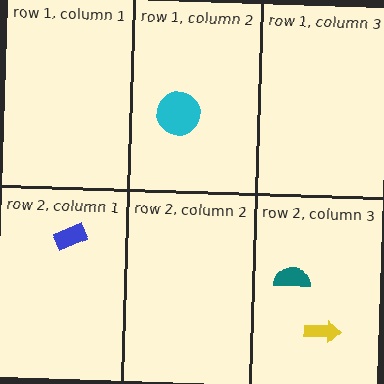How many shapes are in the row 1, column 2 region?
1.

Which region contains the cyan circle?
The row 1, column 2 region.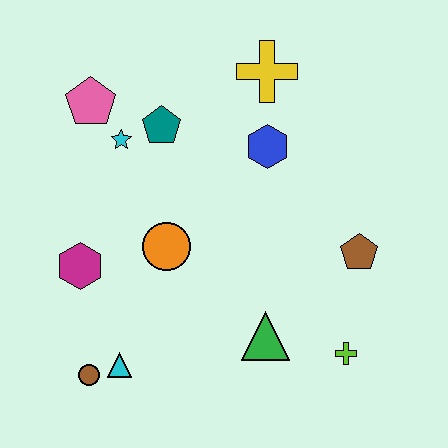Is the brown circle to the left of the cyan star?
Yes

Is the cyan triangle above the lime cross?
No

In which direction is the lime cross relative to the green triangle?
The lime cross is to the right of the green triangle.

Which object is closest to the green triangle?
The lime cross is closest to the green triangle.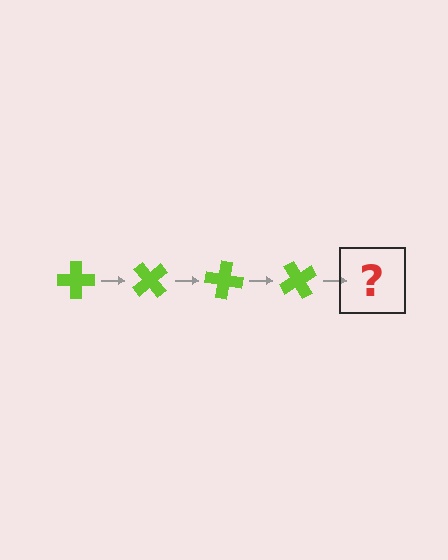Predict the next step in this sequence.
The next step is a lime cross rotated 200 degrees.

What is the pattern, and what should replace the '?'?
The pattern is that the cross rotates 50 degrees each step. The '?' should be a lime cross rotated 200 degrees.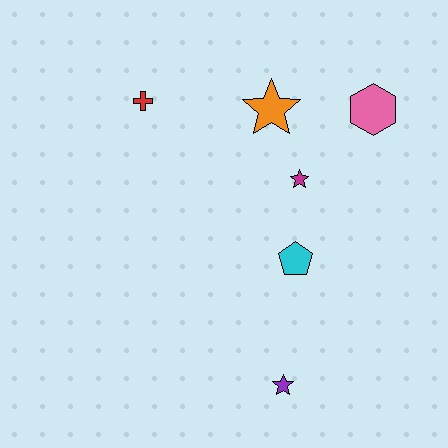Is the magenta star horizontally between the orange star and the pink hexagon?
Yes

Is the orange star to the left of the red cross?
No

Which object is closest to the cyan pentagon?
The magenta star is closest to the cyan pentagon.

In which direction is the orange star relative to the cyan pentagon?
The orange star is above the cyan pentagon.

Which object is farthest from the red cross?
The purple star is farthest from the red cross.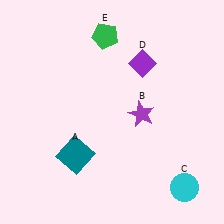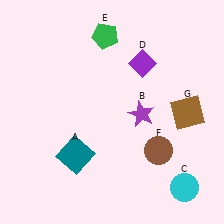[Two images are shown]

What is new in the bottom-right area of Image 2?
A brown circle (F) was added in the bottom-right area of Image 2.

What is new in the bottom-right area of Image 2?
A brown square (G) was added in the bottom-right area of Image 2.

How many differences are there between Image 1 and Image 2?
There are 2 differences between the two images.